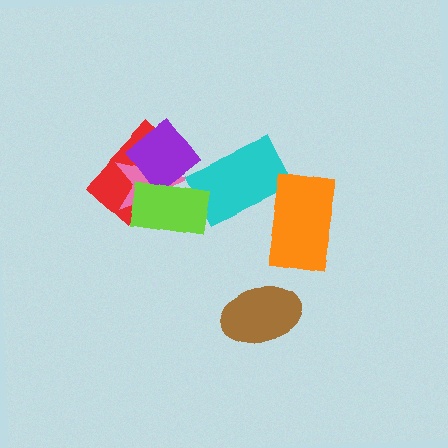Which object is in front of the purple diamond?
The lime rectangle is in front of the purple diamond.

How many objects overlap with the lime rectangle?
3 objects overlap with the lime rectangle.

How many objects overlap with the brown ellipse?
0 objects overlap with the brown ellipse.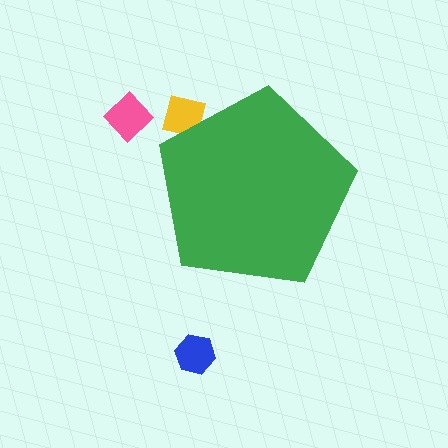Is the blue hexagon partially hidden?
No, the blue hexagon is fully visible.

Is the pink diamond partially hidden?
No, the pink diamond is fully visible.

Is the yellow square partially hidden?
Yes, the yellow square is partially hidden behind the green pentagon.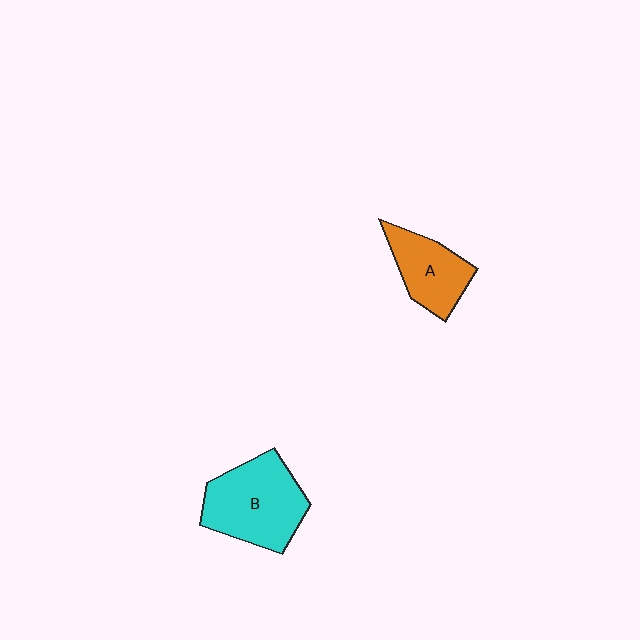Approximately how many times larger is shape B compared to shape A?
Approximately 1.5 times.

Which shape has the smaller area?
Shape A (orange).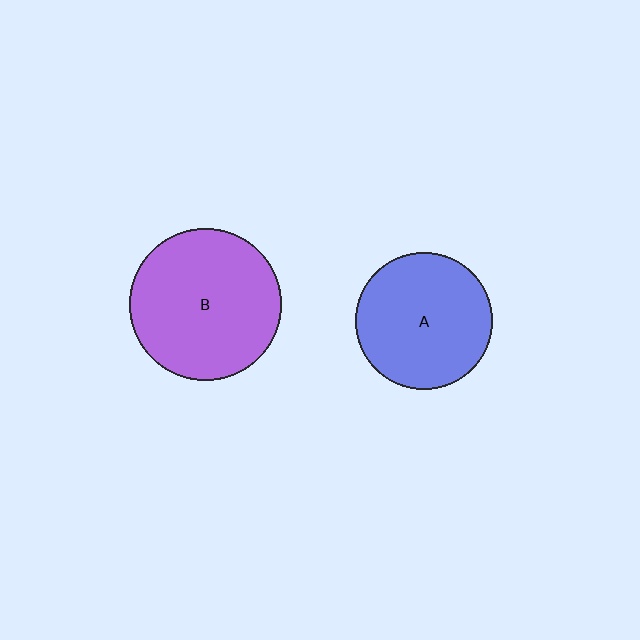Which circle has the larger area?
Circle B (purple).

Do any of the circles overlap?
No, none of the circles overlap.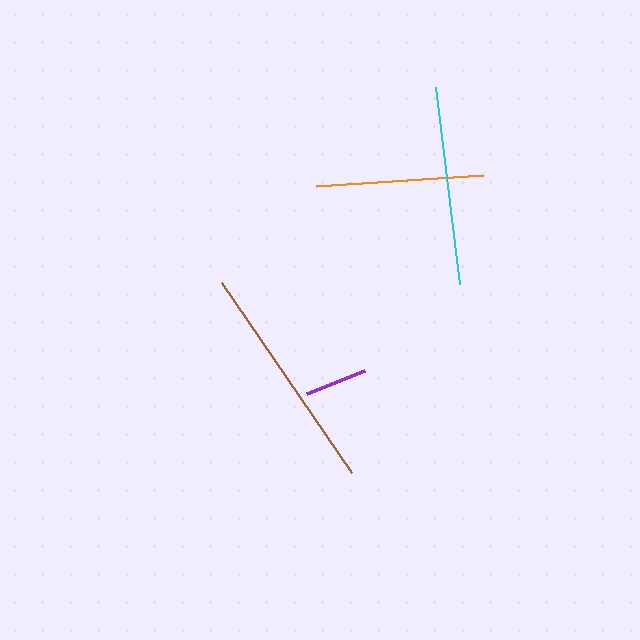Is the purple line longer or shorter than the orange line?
The orange line is longer than the purple line.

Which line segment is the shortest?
The purple line is the shortest at approximately 63 pixels.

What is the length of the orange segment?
The orange segment is approximately 167 pixels long.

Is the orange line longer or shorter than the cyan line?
The cyan line is longer than the orange line.